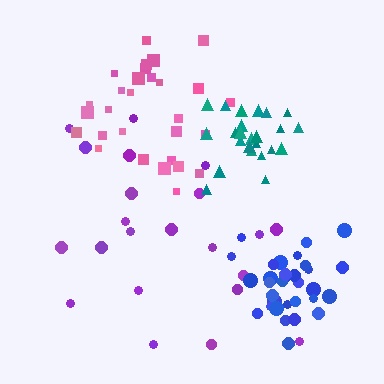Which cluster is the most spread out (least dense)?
Purple.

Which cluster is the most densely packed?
Blue.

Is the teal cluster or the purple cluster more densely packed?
Teal.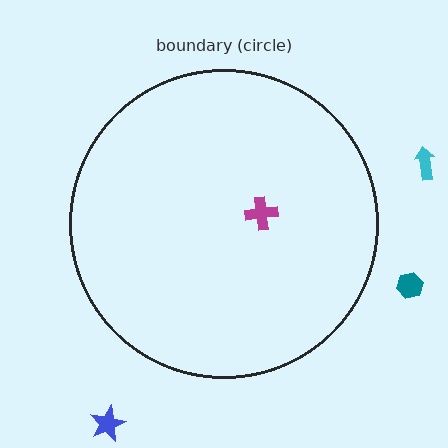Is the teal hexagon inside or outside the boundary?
Outside.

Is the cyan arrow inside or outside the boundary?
Outside.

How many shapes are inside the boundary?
1 inside, 3 outside.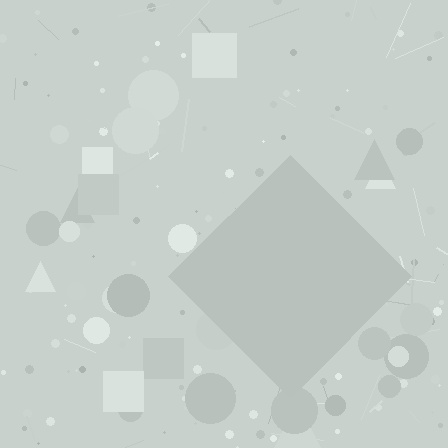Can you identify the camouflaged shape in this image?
The camouflaged shape is a diamond.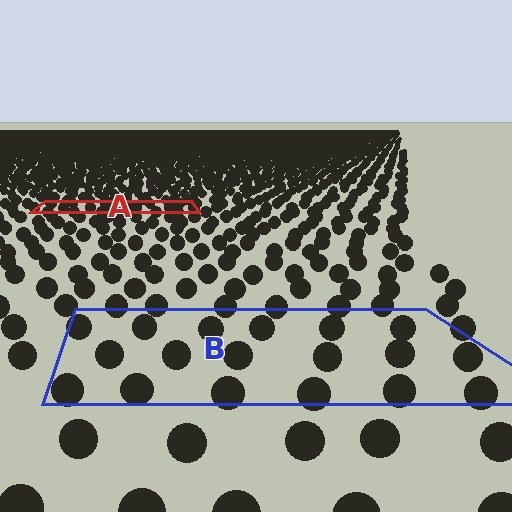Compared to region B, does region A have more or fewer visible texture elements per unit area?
Region A has more texture elements per unit area — they are packed more densely because it is farther away.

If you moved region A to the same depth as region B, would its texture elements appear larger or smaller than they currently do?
They would appear larger. At a closer depth, the same texture elements are projected at a bigger on-screen size.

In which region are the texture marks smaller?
The texture marks are smaller in region A, because it is farther away.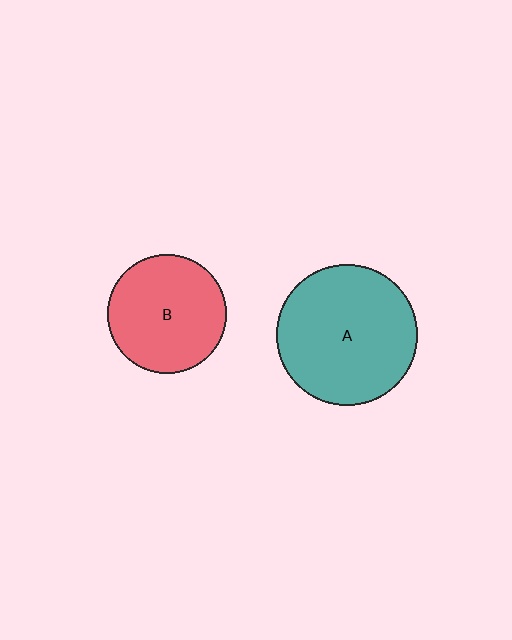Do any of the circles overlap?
No, none of the circles overlap.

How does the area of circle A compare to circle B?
Approximately 1.4 times.